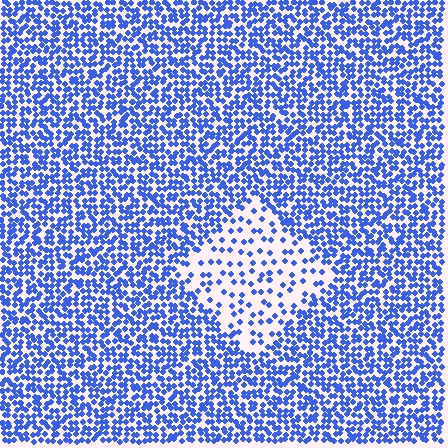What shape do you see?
I see a diamond.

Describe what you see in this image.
The image contains small blue elements arranged at two different densities. A diamond-shaped region is visible where the elements are less densely packed than the surrounding area.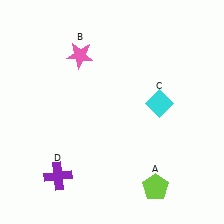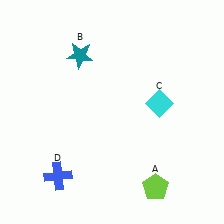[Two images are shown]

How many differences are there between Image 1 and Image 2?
There are 2 differences between the two images.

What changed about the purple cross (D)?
In Image 1, D is purple. In Image 2, it changed to blue.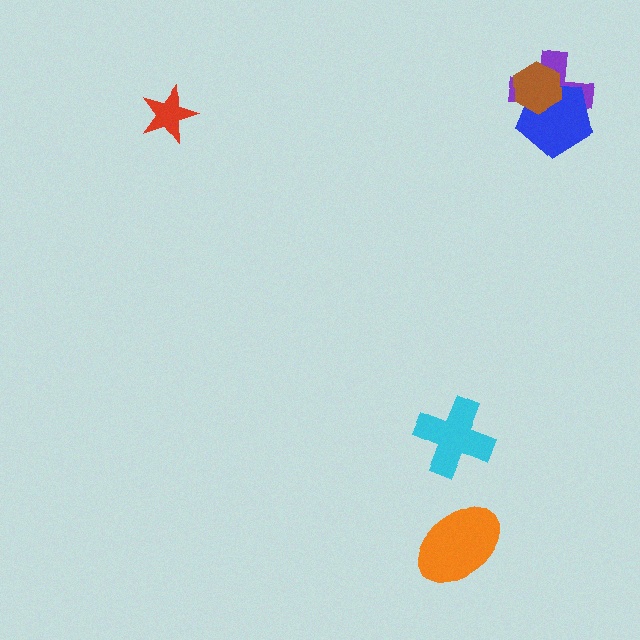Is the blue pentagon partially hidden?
Yes, it is partially covered by another shape.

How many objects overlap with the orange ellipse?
0 objects overlap with the orange ellipse.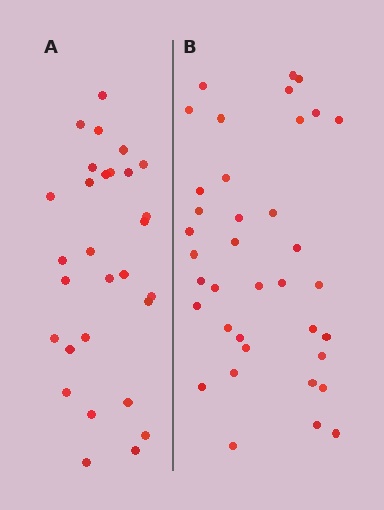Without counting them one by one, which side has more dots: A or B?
Region B (the right region) has more dots.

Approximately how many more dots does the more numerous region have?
Region B has roughly 8 or so more dots than region A.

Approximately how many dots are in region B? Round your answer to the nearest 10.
About 40 dots. (The exact count is 37, which rounds to 40.)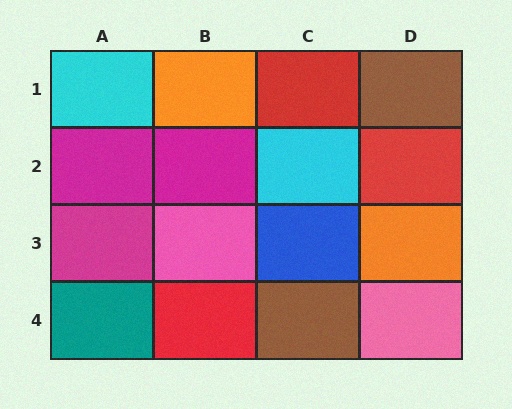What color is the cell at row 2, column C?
Cyan.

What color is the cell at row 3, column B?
Pink.